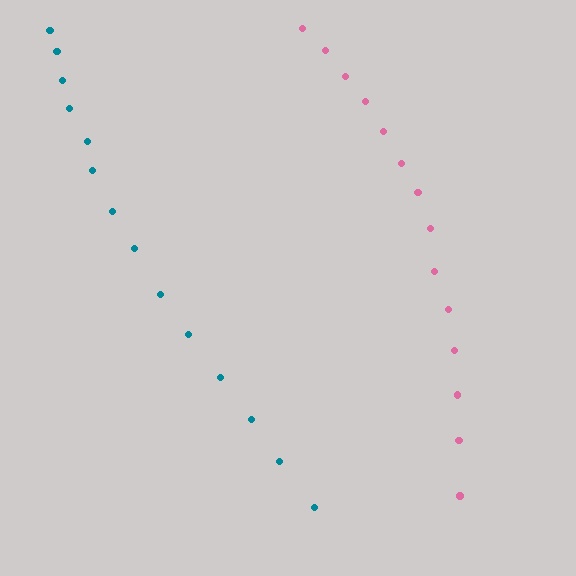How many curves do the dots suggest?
There are 2 distinct paths.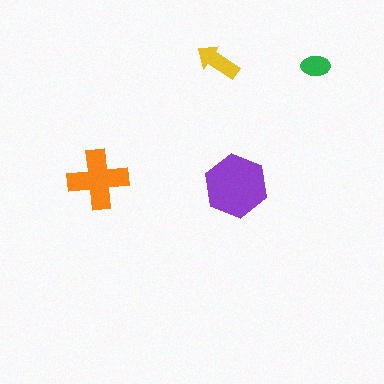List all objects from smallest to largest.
The green ellipse, the yellow arrow, the orange cross, the purple hexagon.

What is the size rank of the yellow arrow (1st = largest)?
3rd.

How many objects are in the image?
There are 4 objects in the image.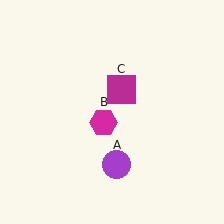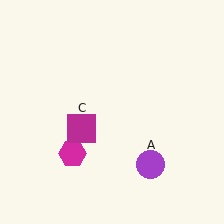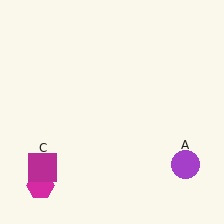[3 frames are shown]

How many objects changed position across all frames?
3 objects changed position: purple circle (object A), magenta hexagon (object B), magenta square (object C).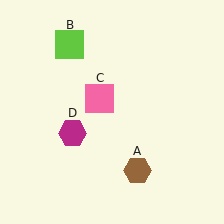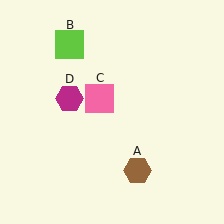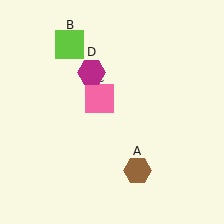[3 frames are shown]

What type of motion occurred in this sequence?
The magenta hexagon (object D) rotated clockwise around the center of the scene.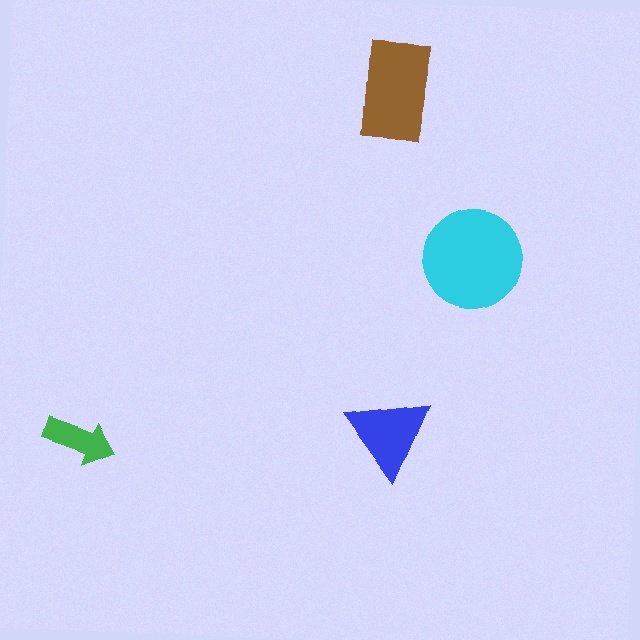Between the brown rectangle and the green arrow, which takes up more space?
The brown rectangle.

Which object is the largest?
The cyan circle.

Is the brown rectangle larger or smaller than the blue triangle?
Larger.